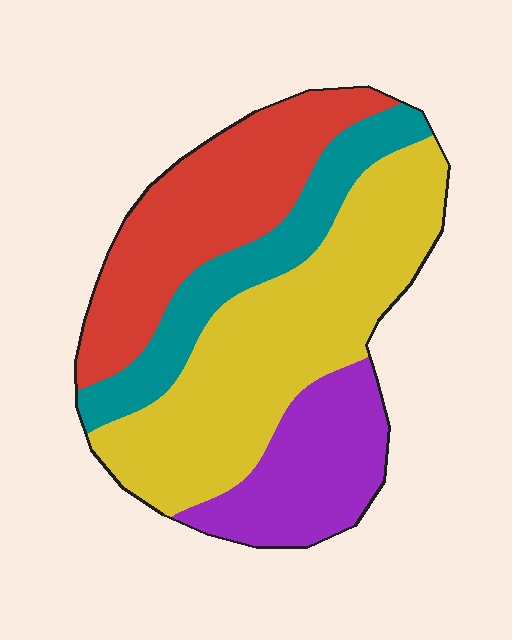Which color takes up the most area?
Yellow, at roughly 40%.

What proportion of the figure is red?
Red takes up about one quarter (1/4) of the figure.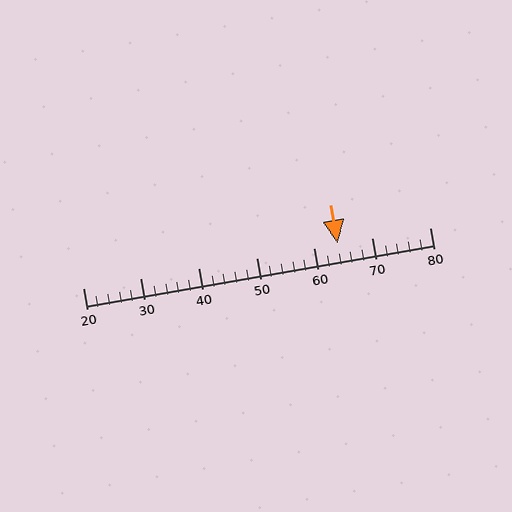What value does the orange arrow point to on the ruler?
The orange arrow points to approximately 64.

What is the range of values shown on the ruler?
The ruler shows values from 20 to 80.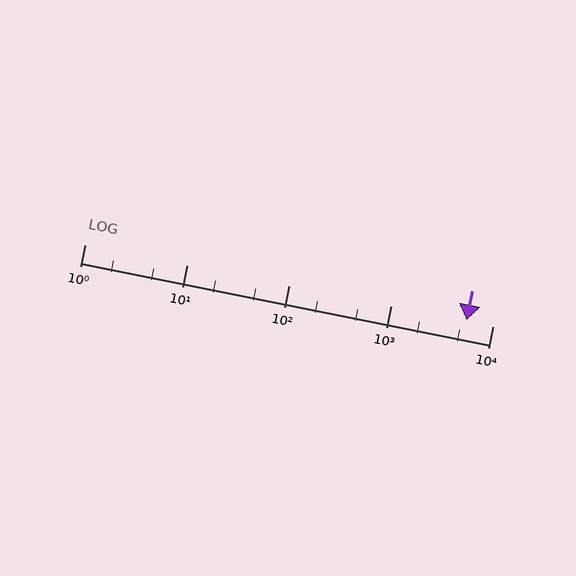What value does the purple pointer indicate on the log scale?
The pointer indicates approximately 5600.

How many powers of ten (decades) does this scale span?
The scale spans 4 decades, from 1 to 10000.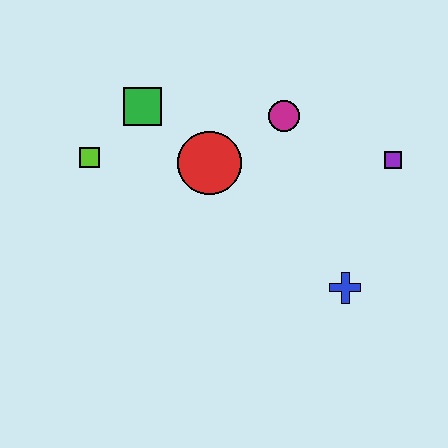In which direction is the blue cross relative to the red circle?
The blue cross is to the right of the red circle.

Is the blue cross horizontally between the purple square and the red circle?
Yes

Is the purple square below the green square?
Yes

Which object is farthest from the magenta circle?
The lime square is farthest from the magenta circle.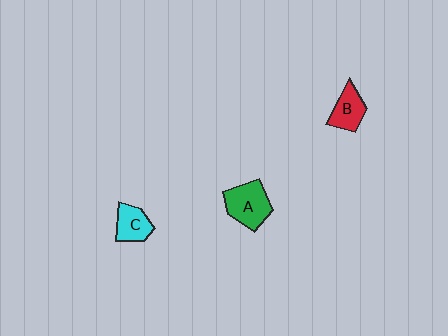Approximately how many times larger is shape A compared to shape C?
Approximately 1.5 times.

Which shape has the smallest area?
Shape C (cyan).